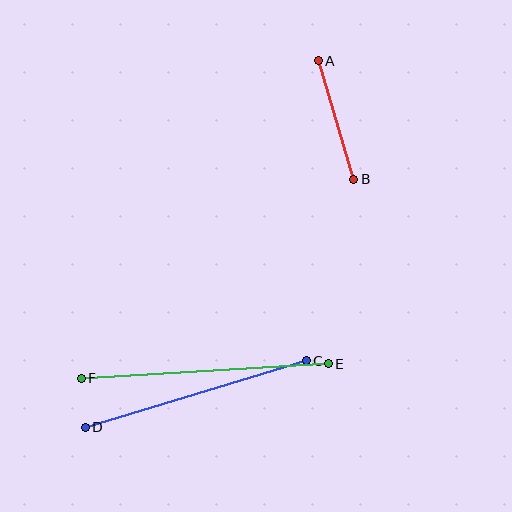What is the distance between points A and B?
The distance is approximately 123 pixels.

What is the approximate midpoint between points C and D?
The midpoint is at approximately (196, 394) pixels.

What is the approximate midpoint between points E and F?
The midpoint is at approximately (205, 371) pixels.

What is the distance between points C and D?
The distance is approximately 231 pixels.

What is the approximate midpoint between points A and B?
The midpoint is at approximately (336, 120) pixels.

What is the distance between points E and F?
The distance is approximately 247 pixels.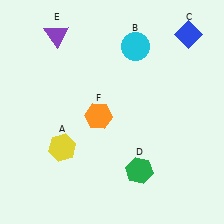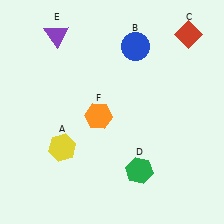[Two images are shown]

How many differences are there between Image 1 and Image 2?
There are 2 differences between the two images.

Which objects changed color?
B changed from cyan to blue. C changed from blue to red.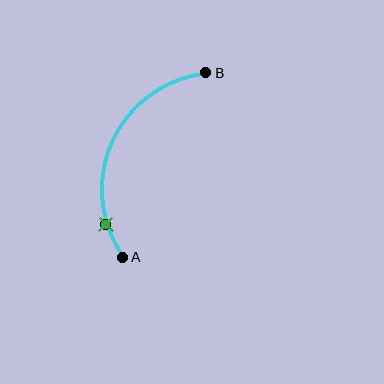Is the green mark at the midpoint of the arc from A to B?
No. The green mark lies on the arc but is closer to endpoint A. The arc midpoint would be at the point on the curve equidistant along the arc from both A and B.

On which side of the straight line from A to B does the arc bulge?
The arc bulges to the left of the straight line connecting A and B.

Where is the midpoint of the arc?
The arc midpoint is the point on the curve farthest from the straight line joining A and B. It sits to the left of that line.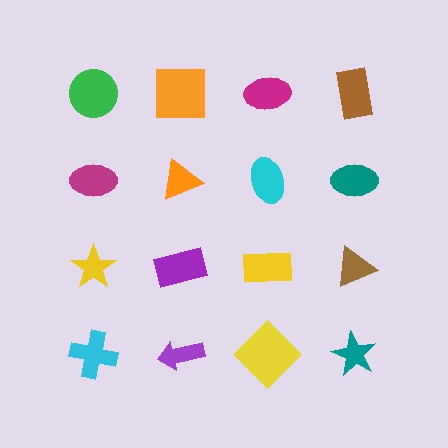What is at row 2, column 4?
A teal ellipse.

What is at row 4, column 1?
A cyan cross.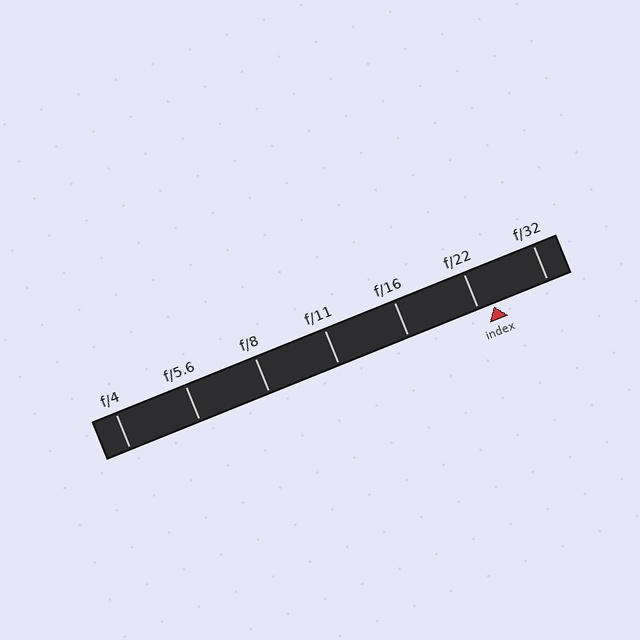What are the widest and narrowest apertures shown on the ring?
The widest aperture shown is f/4 and the narrowest is f/32.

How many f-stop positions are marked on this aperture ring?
There are 7 f-stop positions marked.